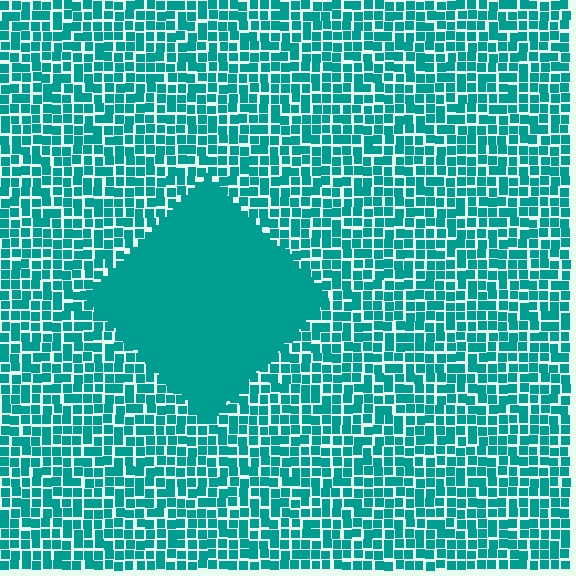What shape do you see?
I see a diamond.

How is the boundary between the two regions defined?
The boundary is defined by a change in element density (approximately 2.0x ratio). All elements are the same color, size, and shape.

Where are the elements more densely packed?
The elements are more densely packed inside the diamond boundary.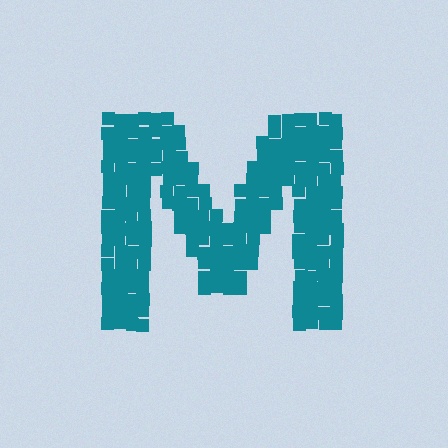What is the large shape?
The large shape is the letter M.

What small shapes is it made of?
It is made of small squares.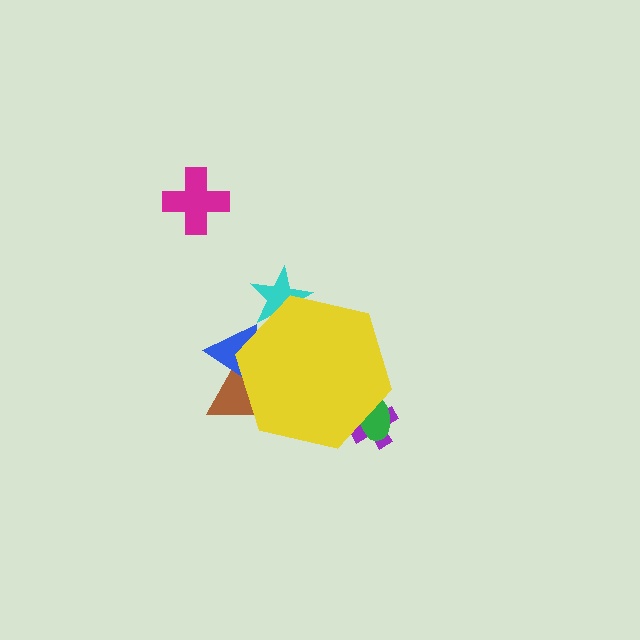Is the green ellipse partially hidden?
Yes, the green ellipse is partially hidden behind the yellow hexagon.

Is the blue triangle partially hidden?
Yes, the blue triangle is partially hidden behind the yellow hexagon.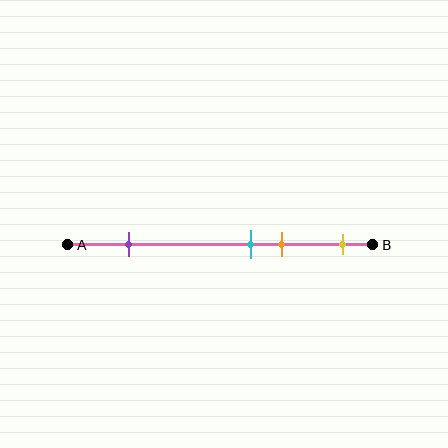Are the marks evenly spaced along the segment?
No, the marks are not evenly spaced.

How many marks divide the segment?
There are 4 marks dividing the segment.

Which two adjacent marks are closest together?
The cyan and orange marks are the closest adjacent pair.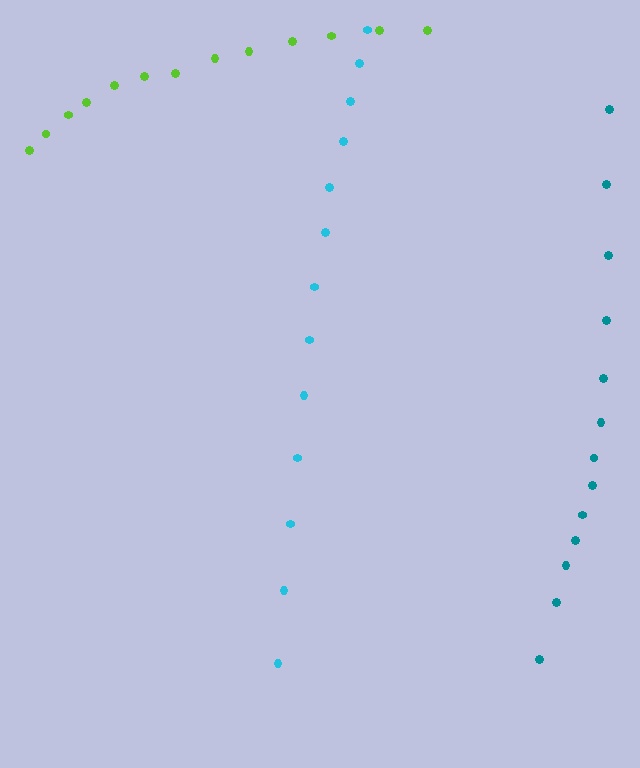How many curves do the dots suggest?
There are 3 distinct paths.